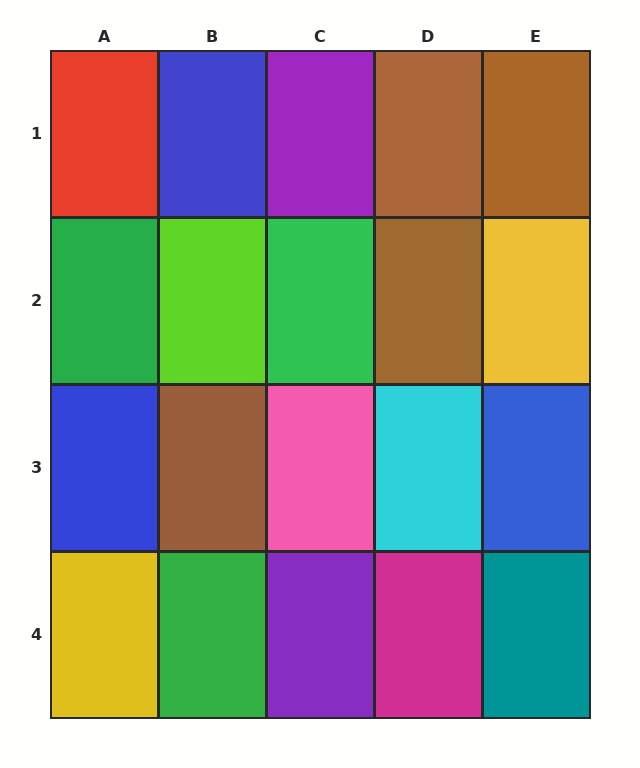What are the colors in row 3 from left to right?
Blue, brown, pink, cyan, blue.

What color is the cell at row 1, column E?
Brown.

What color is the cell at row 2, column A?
Green.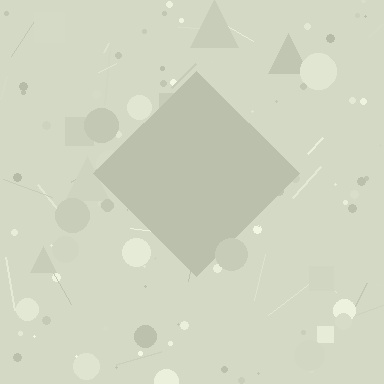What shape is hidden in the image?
A diamond is hidden in the image.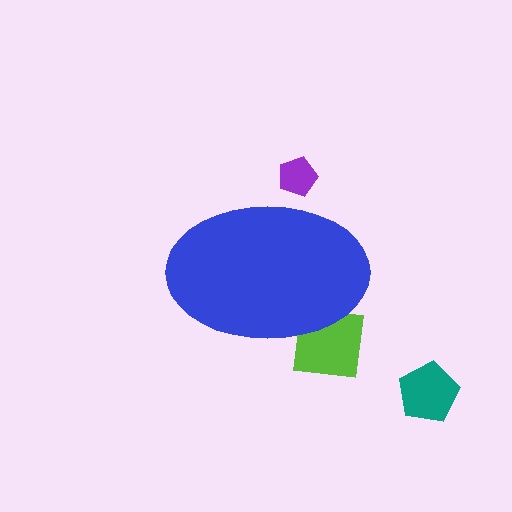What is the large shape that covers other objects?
A blue ellipse.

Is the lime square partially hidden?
Yes, the lime square is partially hidden behind the blue ellipse.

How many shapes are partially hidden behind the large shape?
2 shapes are partially hidden.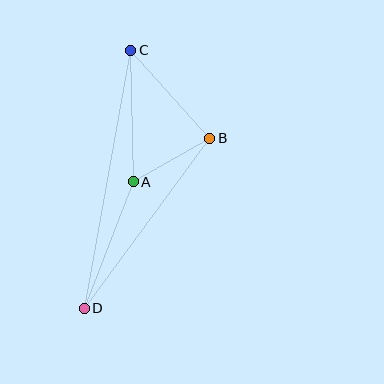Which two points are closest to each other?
Points A and B are closest to each other.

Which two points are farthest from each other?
Points C and D are farthest from each other.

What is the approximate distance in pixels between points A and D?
The distance between A and D is approximately 136 pixels.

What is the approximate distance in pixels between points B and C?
The distance between B and C is approximately 118 pixels.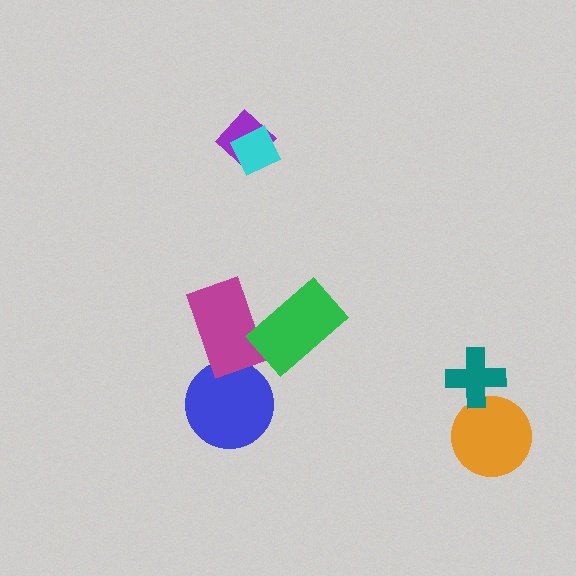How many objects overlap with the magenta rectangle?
2 objects overlap with the magenta rectangle.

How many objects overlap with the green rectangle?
1 object overlaps with the green rectangle.